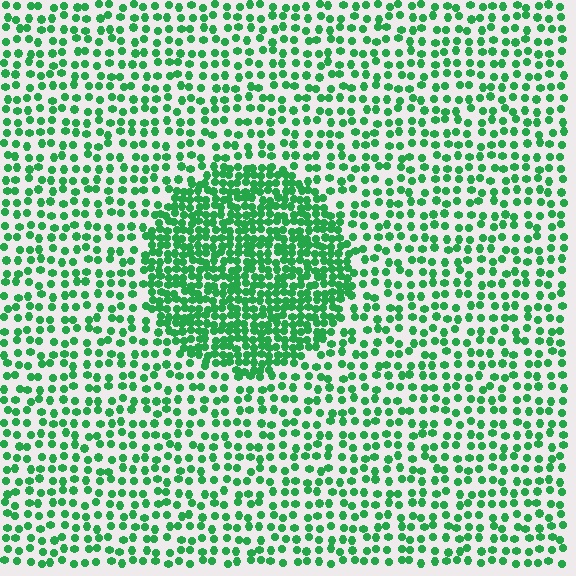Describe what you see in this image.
The image contains small green elements arranged at two different densities. A circle-shaped region is visible where the elements are more densely packed than the surrounding area.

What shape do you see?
I see a circle.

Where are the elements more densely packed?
The elements are more densely packed inside the circle boundary.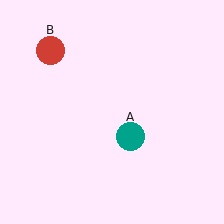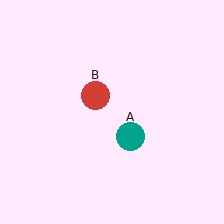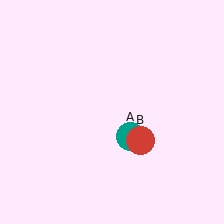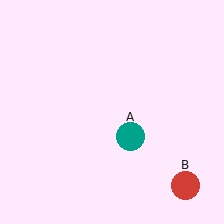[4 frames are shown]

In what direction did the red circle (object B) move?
The red circle (object B) moved down and to the right.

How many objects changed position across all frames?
1 object changed position: red circle (object B).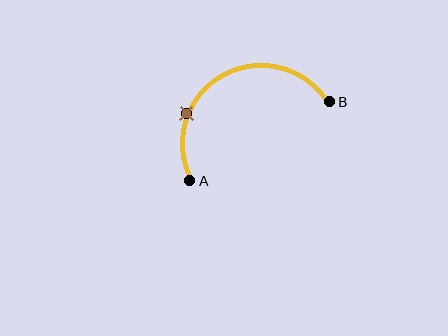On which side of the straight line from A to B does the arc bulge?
The arc bulges above the straight line connecting A and B.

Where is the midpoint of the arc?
The arc midpoint is the point on the curve farthest from the straight line joining A and B. It sits above that line.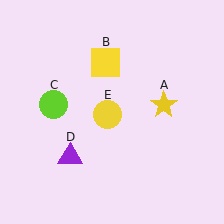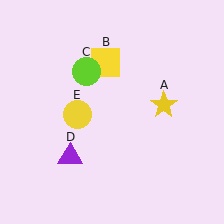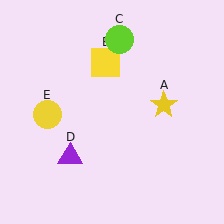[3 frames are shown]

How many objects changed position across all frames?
2 objects changed position: lime circle (object C), yellow circle (object E).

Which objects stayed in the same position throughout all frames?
Yellow star (object A) and yellow square (object B) and purple triangle (object D) remained stationary.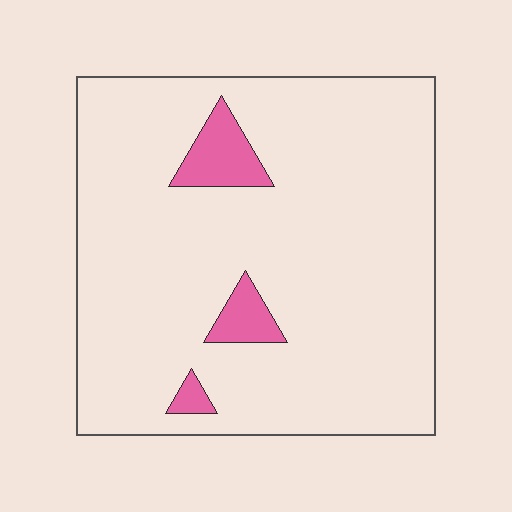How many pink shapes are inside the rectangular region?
3.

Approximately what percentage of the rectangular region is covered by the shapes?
Approximately 5%.